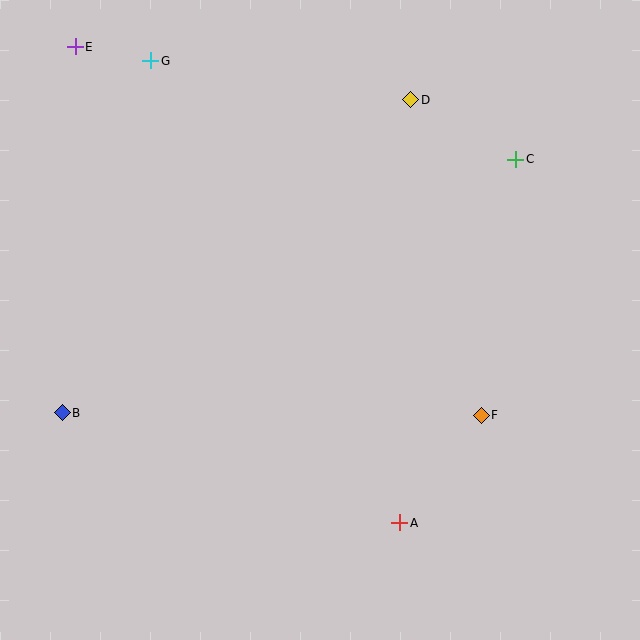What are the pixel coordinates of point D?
Point D is at (411, 100).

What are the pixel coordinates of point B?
Point B is at (62, 413).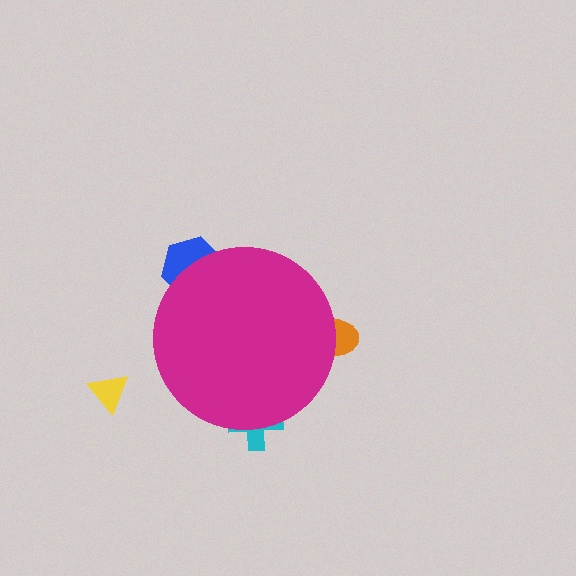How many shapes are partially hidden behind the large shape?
3 shapes are partially hidden.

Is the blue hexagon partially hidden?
Yes, the blue hexagon is partially hidden behind the magenta circle.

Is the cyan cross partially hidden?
Yes, the cyan cross is partially hidden behind the magenta circle.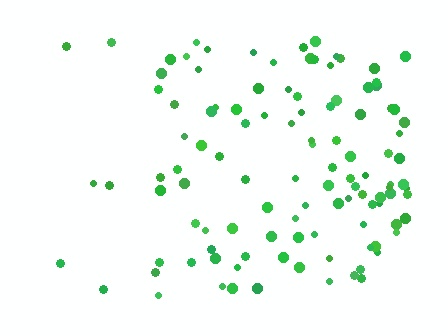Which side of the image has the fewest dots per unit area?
The left.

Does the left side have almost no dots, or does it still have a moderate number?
Still a moderate number, just noticeably fewer than the right.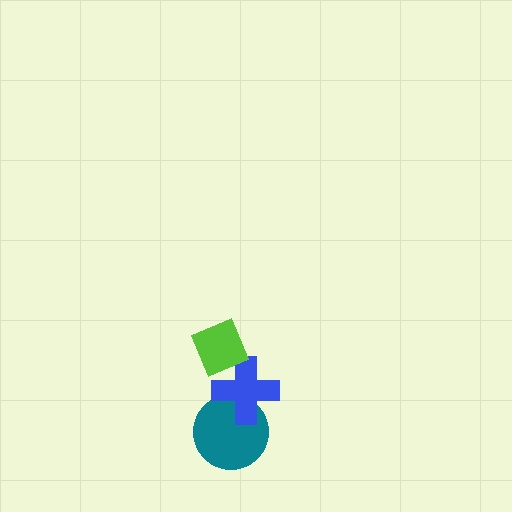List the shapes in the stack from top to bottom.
From top to bottom: the lime diamond, the blue cross, the teal circle.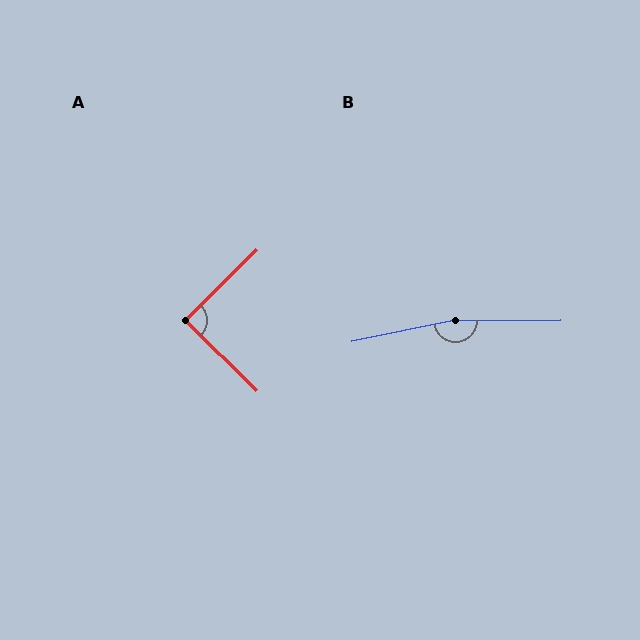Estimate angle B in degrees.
Approximately 168 degrees.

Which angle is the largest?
B, at approximately 168 degrees.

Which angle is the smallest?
A, at approximately 89 degrees.